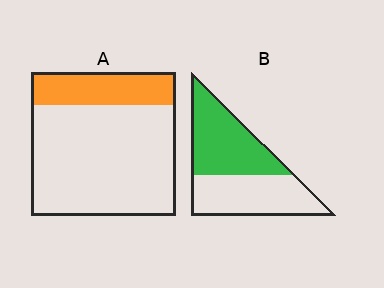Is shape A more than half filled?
No.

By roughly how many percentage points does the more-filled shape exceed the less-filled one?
By roughly 30 percentage points (B over A).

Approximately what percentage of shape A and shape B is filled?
A is approximately 25% and B is approximately 50%.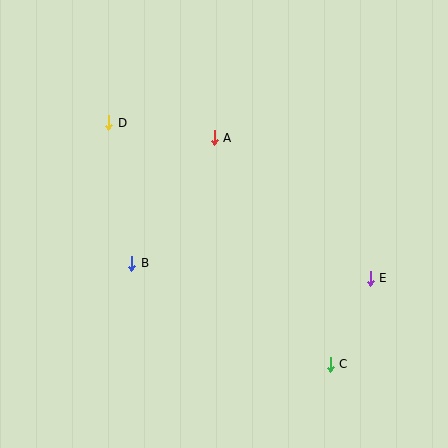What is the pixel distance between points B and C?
The distance between B and C is 222 pixels.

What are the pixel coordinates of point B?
Point B is at (132, 263).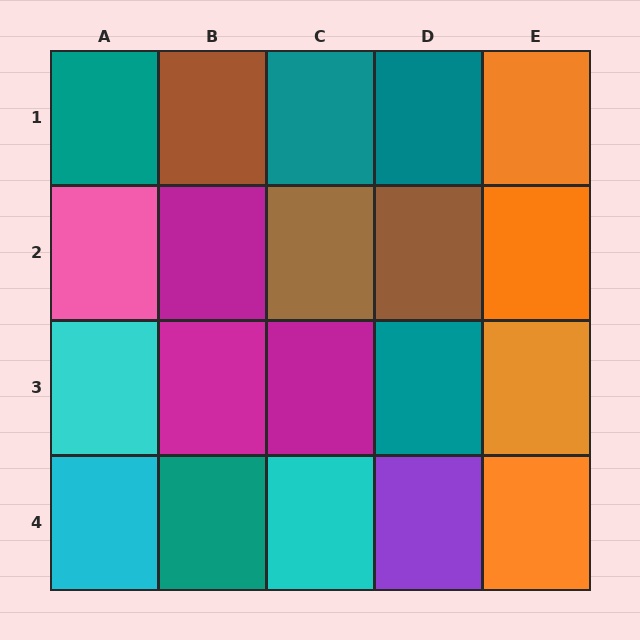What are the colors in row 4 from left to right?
Cyan, teal, cyan, purple, orange.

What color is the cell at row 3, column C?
Magenta.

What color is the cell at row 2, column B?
Magenta.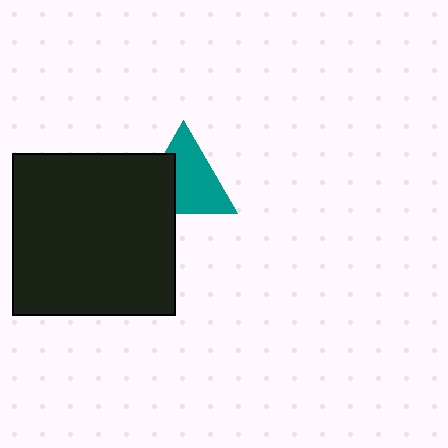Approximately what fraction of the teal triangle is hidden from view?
Roughly 34% of the teal triangle is hidden behind the black square.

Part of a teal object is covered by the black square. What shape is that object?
It is a triangle.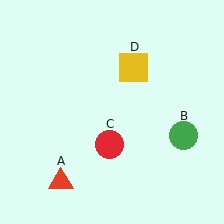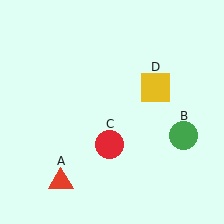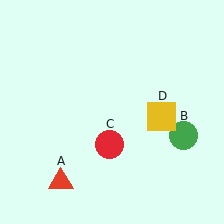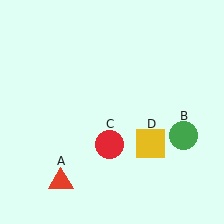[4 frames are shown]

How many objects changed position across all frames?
1 object changed position: yellow square (object D).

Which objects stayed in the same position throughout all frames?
Red triangle (object A) and green circle (object B) and red circle (object C) remained stationary.